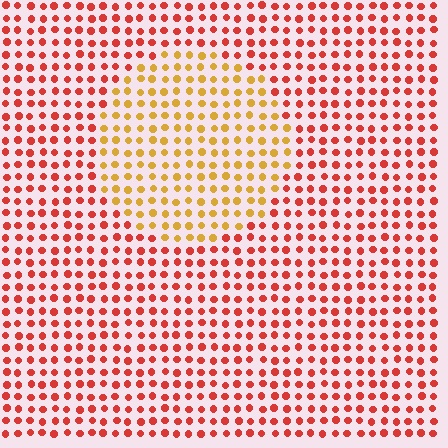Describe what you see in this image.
The image is filled with small red elements in a uniform arrangement. A circle-shaped region is visible where the elements are tinted to a slightly different hue, forming a subtle color boundary.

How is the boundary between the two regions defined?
The boundary is defined purely by a slight shift in hue (about 41 degrees). Spacing, size, and orientation are identical on both sides.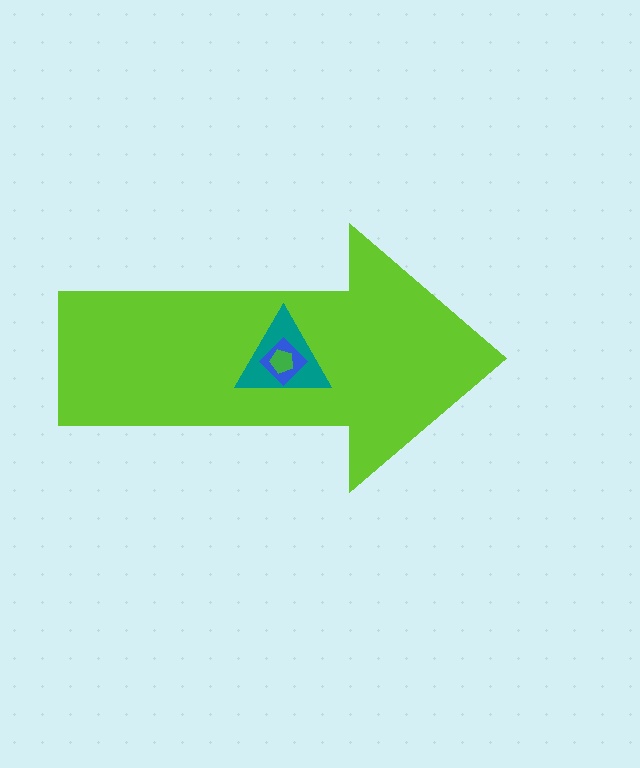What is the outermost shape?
The lime arrow.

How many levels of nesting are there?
4.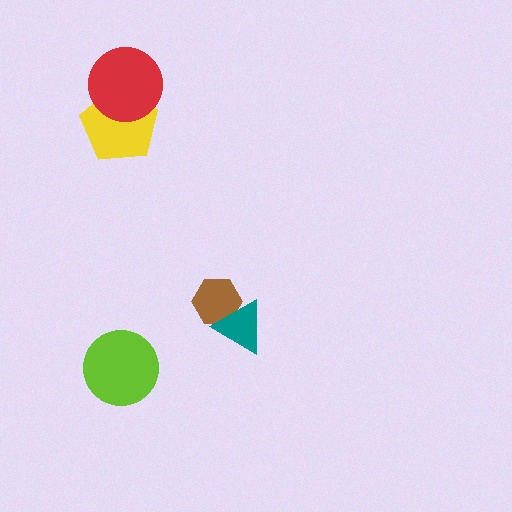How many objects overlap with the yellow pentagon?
1 object overlaps with the yellow pentagon.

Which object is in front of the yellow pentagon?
The red circle is in front of the yellow pentagon.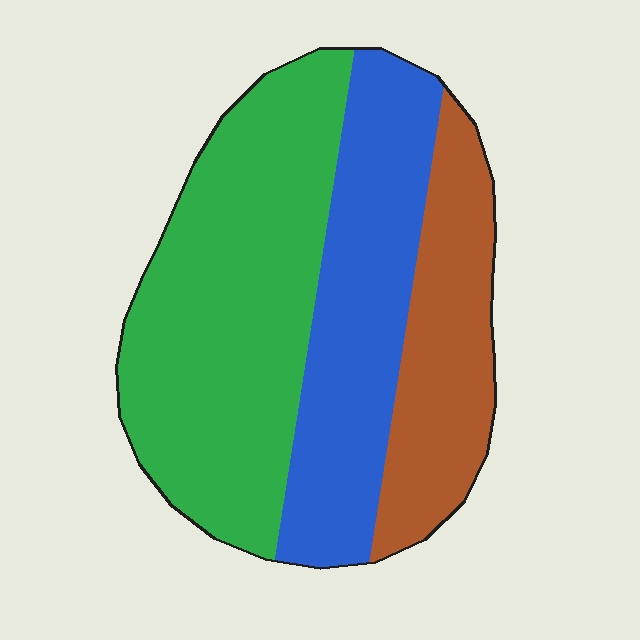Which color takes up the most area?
Green, at roughly 45%.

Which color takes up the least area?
Brown, at roughly 20%.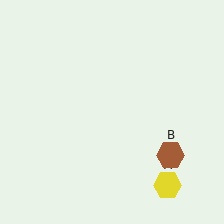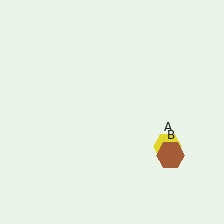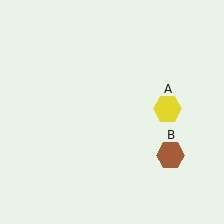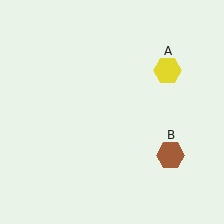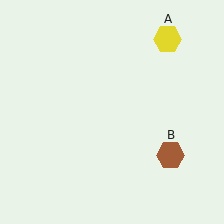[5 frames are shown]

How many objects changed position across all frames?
1 object changed position: yellow hexagon (object A).